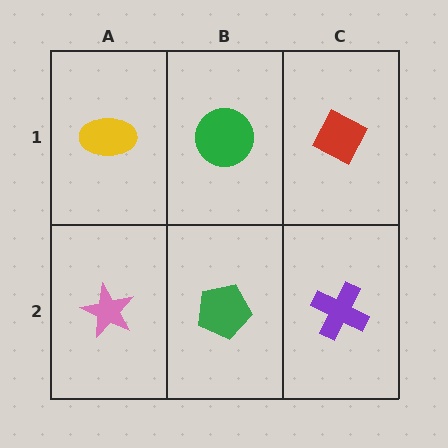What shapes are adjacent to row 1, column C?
A purple cross (row 2, column C), a green circle (row 1, column B).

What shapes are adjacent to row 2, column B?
A green circle (row 1, column B), a pink star (row 2, column A), a purple cross (row 2, column C).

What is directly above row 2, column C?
A red diamond.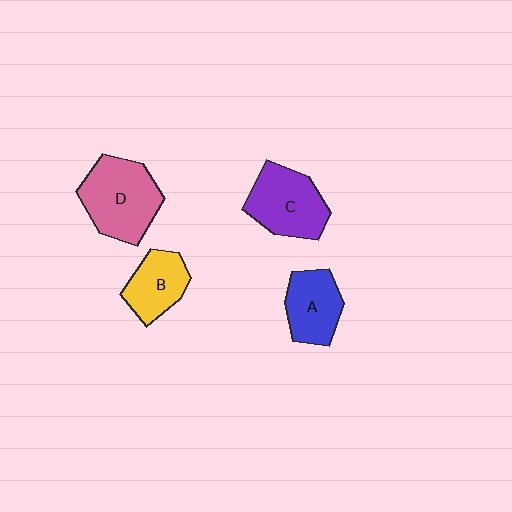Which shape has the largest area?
Shape D (pink).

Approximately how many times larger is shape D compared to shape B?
Approximately 1.6 times.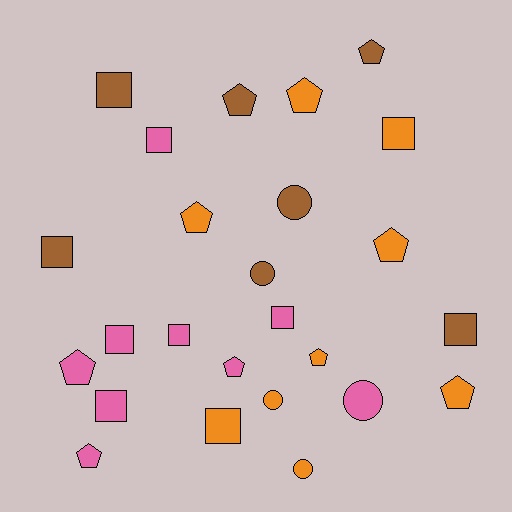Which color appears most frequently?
Pink, with 9 objects.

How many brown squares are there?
There are 3 brown squares.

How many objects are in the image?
There are 25 objects.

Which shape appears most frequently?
Pentagon, with 10 objects.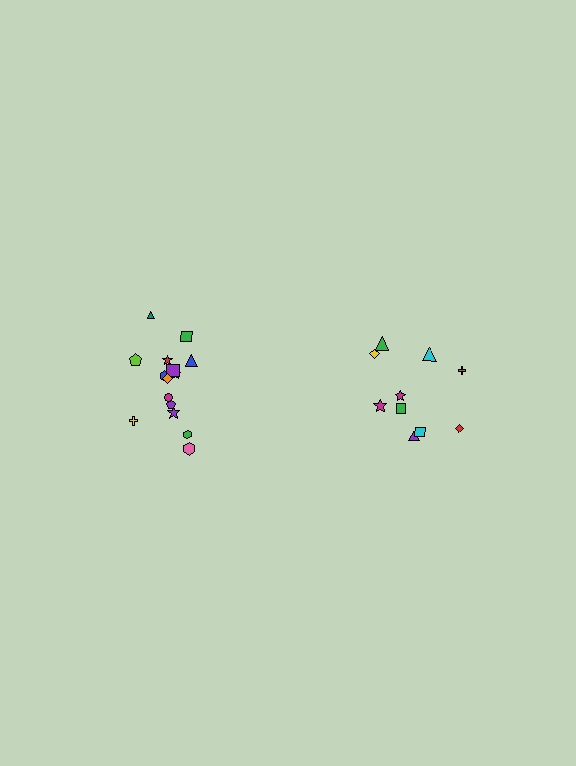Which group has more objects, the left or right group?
The left group.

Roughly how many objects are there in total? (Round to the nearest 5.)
Roughly 25 objects in total.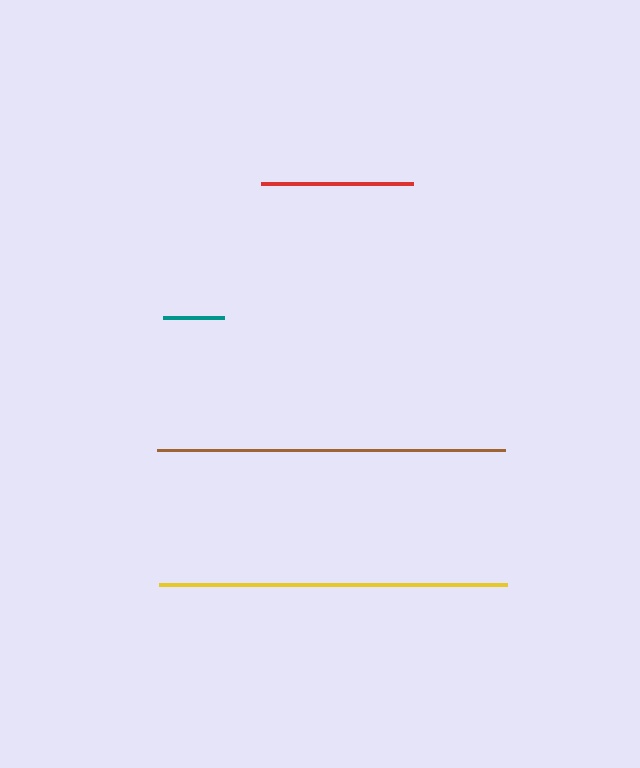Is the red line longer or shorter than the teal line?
The red line is longer than the teal line.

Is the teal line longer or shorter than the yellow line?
The yellow line is longer than the teal line.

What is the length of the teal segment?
The teal segment is approximately 61 pixels long.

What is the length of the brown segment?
The brown segment is approximately 348 pixels long.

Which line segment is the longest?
The yellow line is the longest at approximately 348 pixels.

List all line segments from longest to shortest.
From longest to shortest: yellow, brown, red, teal.